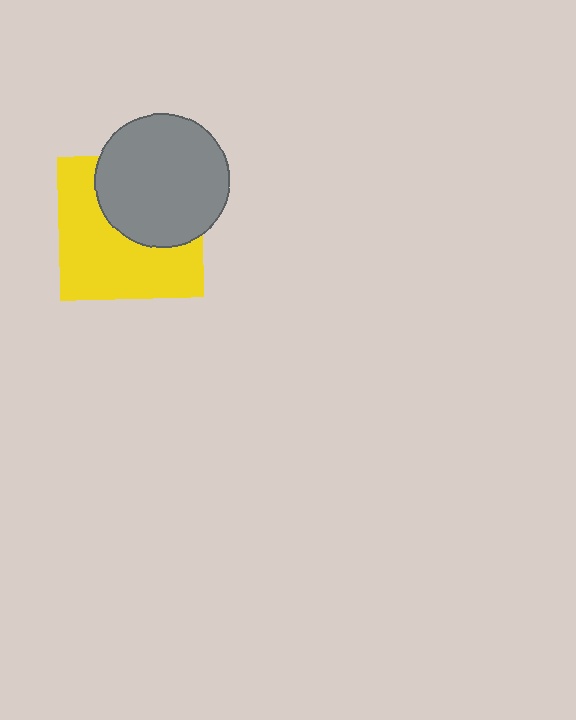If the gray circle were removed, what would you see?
You would see the complete yellow square.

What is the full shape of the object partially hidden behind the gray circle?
The partially hidden object is a yellow square.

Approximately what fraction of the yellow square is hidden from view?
Roughly 42% of the yellow square is hidden behind the gray circle.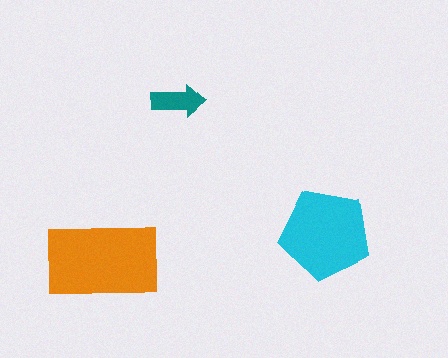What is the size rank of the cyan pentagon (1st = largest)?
2nd.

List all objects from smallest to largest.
The teal arrow, the cyan pentagon, the orange rectangle.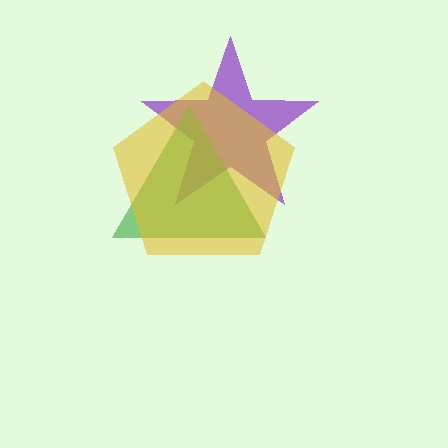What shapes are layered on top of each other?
The layered shapes are: a purple star, a green triangle, a yellow pentagon.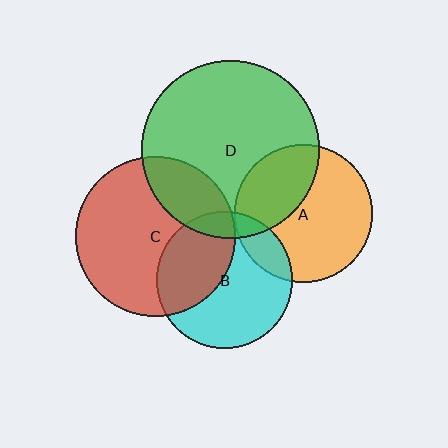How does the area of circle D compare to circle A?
Approximately 1.7 times.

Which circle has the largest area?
Circle D (green).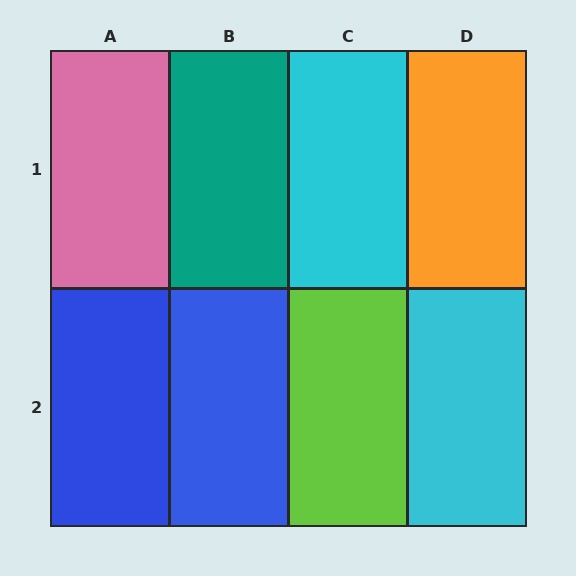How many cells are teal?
1 cell is teal.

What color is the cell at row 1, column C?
Cyan.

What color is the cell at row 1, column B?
Teal.